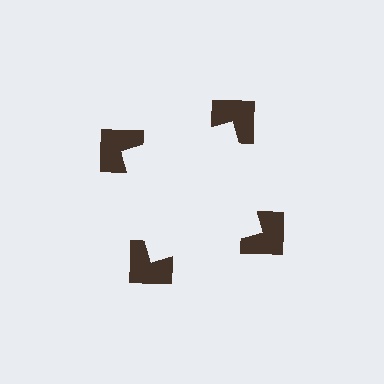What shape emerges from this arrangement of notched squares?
An illusory square — its edges are inferred from the aligned wedge cuts in the notched squares, not physically drawn.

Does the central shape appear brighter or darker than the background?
It typically appears slightly brighter than the background, even though no actual brightness change is drawn.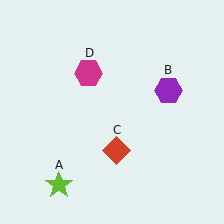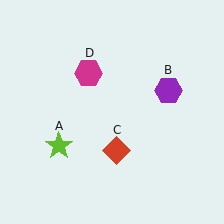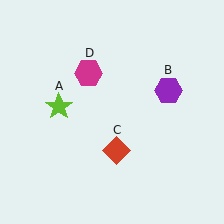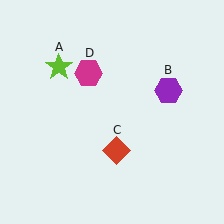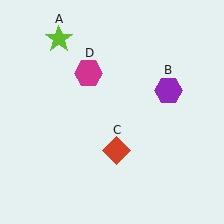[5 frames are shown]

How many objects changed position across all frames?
1 object changed position: lime star (object A).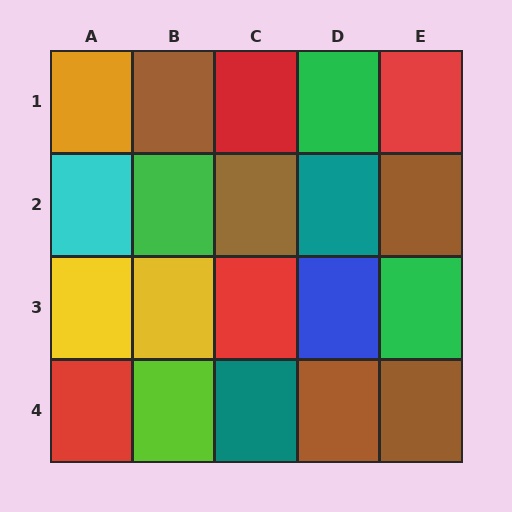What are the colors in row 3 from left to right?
Yellow, yellow, red, blue, green.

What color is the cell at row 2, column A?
Cyan.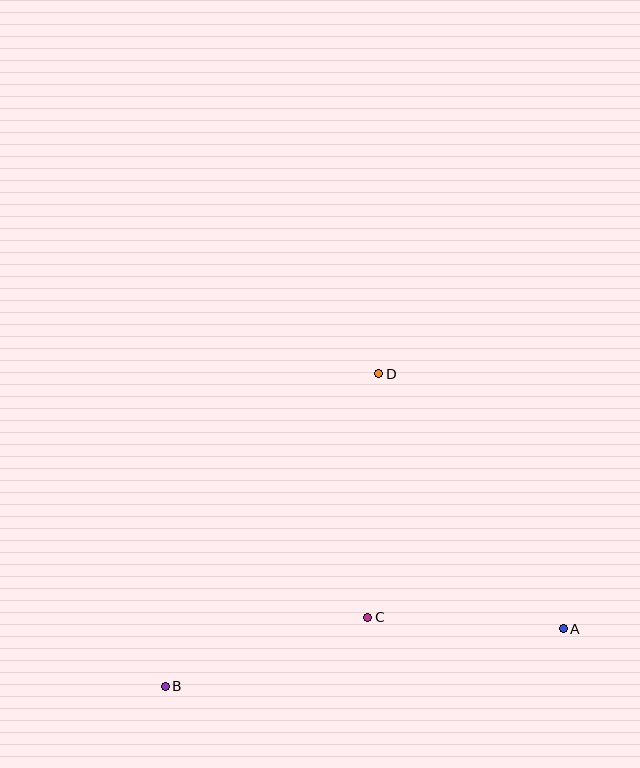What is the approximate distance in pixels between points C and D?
The distance between C and D is approximately 244 pixels.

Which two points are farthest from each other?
Points A and B are farthest from each other.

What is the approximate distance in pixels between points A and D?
The distance between A and D is approximately 314 pixels.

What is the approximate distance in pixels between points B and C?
The distance between B and C is approximately 214 pixels.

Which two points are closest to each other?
Points A and C are closest to each other.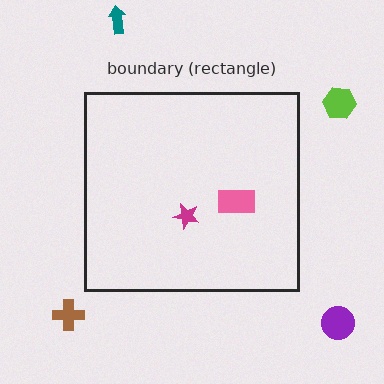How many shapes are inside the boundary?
2 inside, 4 outside.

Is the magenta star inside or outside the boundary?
Inside.